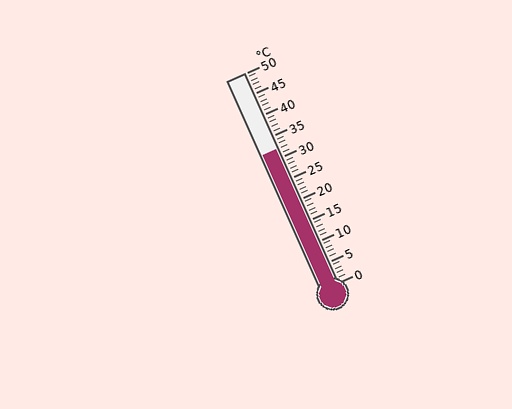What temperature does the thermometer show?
The thermometer shows approximately 32°C.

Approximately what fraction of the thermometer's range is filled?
The thermometer is filled to approximately 65% of its range.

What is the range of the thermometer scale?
The thermometer scale ranges from 0°C to 50°C.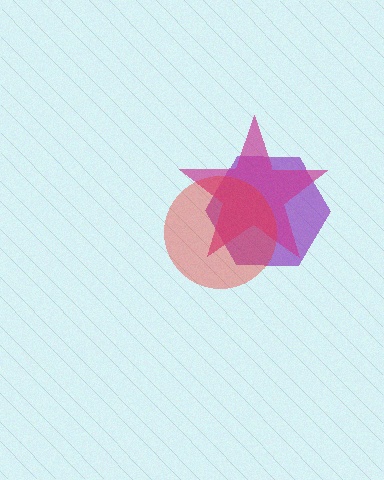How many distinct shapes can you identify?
There are 3 distinct shapes: a purple hexagon, a magenta star, a red circle.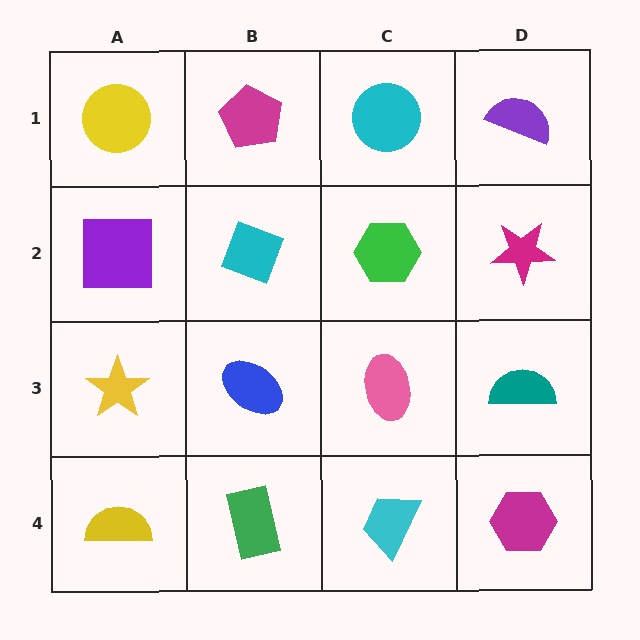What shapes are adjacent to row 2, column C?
A cyan circle (row 1, column C), a pink ellipse (row 3, column C), a cyan diamond (row 2, column B), a magenta star (row 2, column D).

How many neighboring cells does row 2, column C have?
4.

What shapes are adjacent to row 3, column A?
A purple square (row 2, column A), a yellow semicircle (row 4, column A), a blue ellipse (row 3, column B).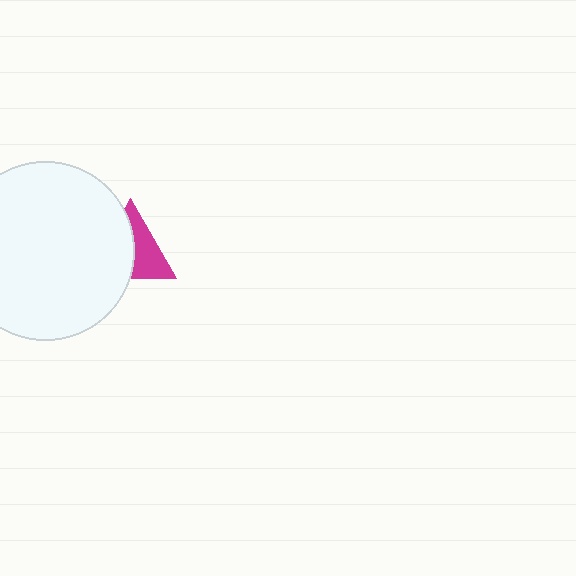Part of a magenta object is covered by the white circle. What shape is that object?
It is a triangle.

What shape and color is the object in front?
The object in front is a white circle.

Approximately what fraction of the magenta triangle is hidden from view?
Roughly 52% of the magenta triangle is hidden behind the white circle.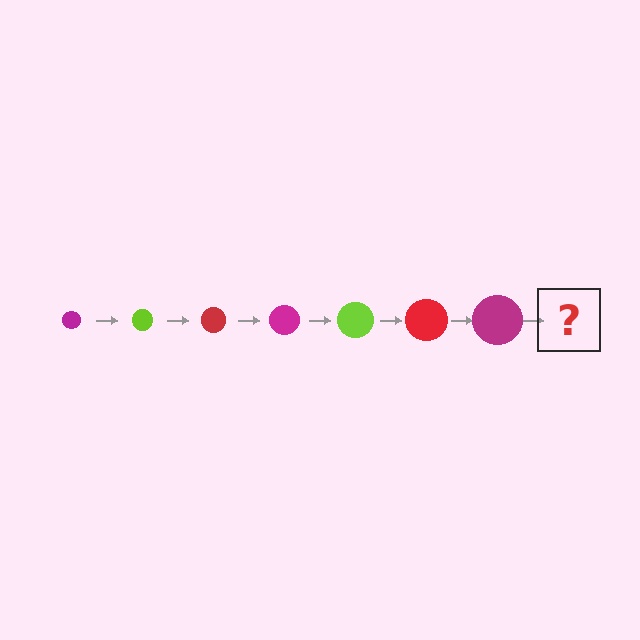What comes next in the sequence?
The next element should be a lime circle, larger than the previous one.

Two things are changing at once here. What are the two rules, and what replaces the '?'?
The two rules are that the circle grows larger each step and the color cycles through magenta, lime, and red. The '?' should be a lime circle, larger than the previous one.